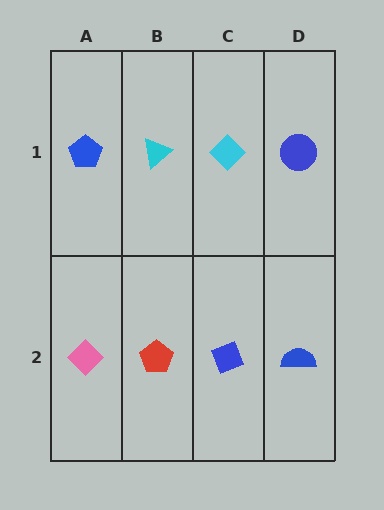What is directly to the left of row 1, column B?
A blue pentagon.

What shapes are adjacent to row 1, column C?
A blue diamond (row 2, column C), a cyan triangle (row 1, column B), a blue circle (row 1, column D).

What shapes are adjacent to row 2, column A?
A blue pentagon (row 1, column A), a red pentagon (row 2, column B).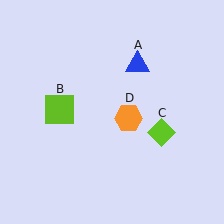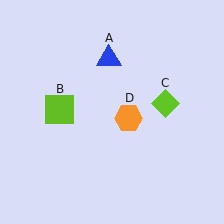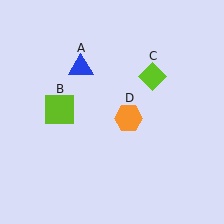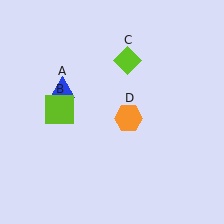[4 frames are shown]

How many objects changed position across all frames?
2 objects changed position: blue triangle (object A), lime diamond (object C).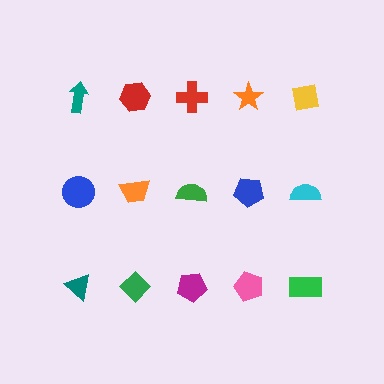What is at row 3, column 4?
A pink pentagon.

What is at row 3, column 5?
A green rectangle.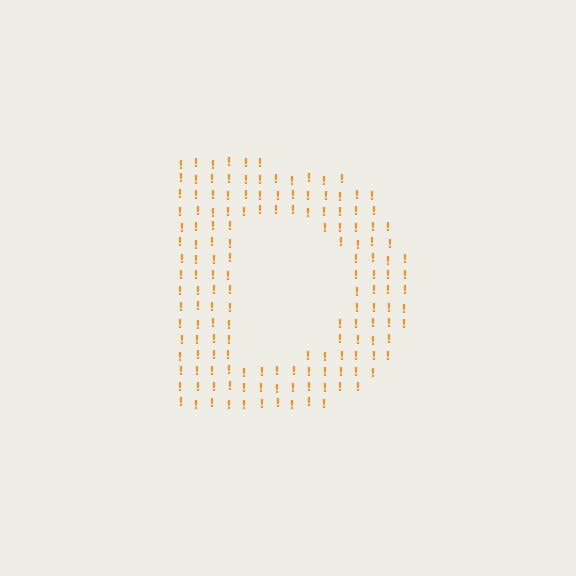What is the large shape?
The large shape is the letter D.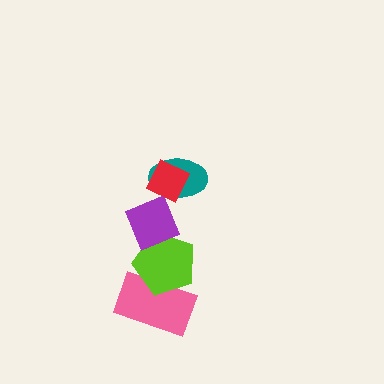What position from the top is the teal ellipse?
The teal ellipse is 2nd from the top.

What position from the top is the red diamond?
The red diamond is 1st from the top.